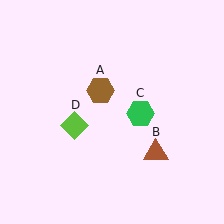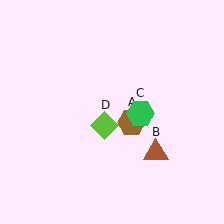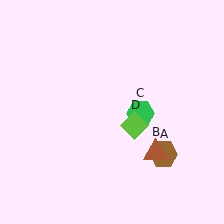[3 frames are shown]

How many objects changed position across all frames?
2 objects changed position: brown hexagon (object A), lime diamond (object D).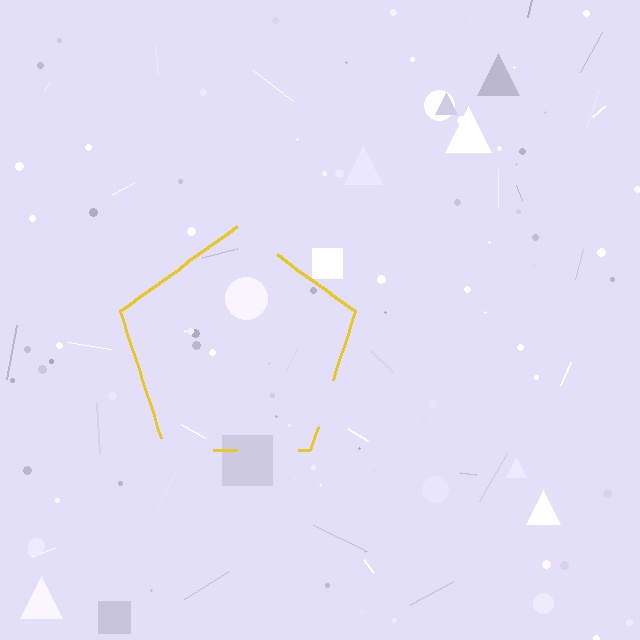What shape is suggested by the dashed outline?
The dashed outline suggests a pentagon.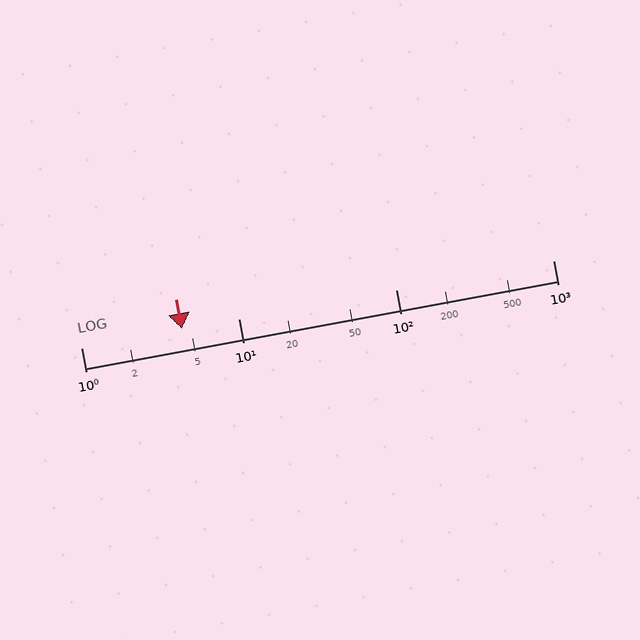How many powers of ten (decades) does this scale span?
The scale spans 3 decades, from 1 to 1000.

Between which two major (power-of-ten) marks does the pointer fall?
The pointer is between 1 and 10.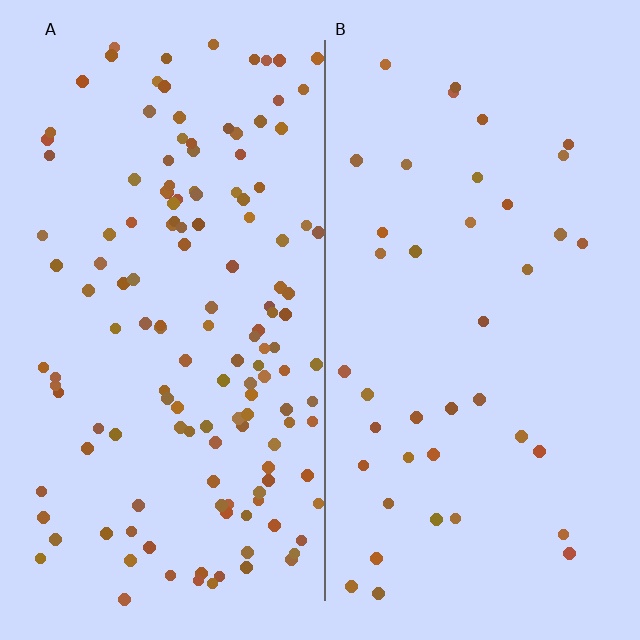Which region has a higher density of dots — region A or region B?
A (the left).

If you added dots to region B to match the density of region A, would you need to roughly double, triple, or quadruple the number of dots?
Approximately quadruple.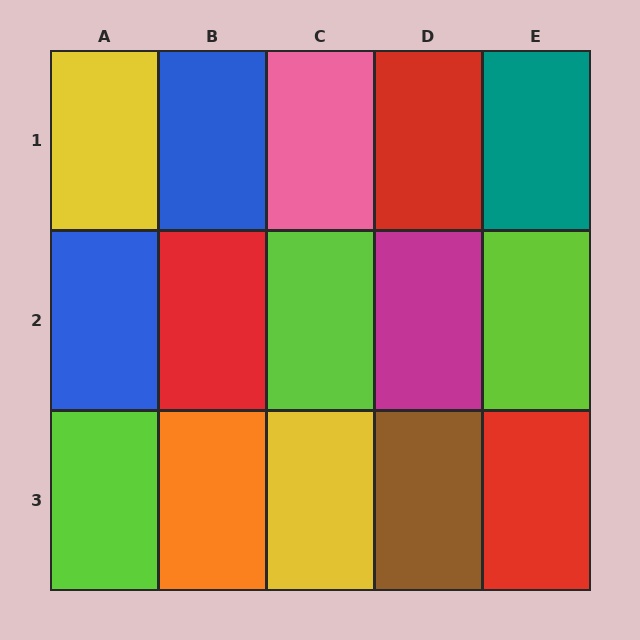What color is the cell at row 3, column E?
Red.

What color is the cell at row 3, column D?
Brown.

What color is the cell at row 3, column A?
Lime.